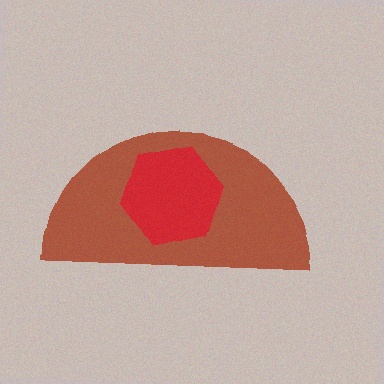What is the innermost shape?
The red hexagon.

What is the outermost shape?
The brown semicircle.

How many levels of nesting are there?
2.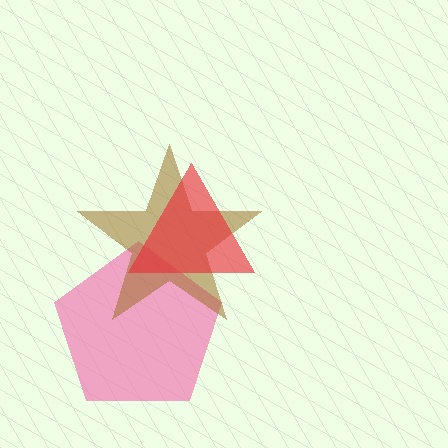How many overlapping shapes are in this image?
There are 3 overlapping shapes in the image.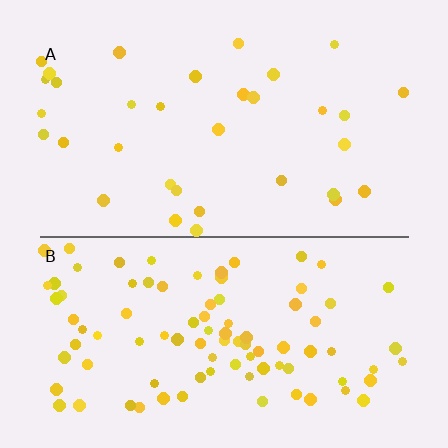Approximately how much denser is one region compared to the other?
Approximately 2.7× — region B over region A.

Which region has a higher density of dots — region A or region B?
B (the bottom).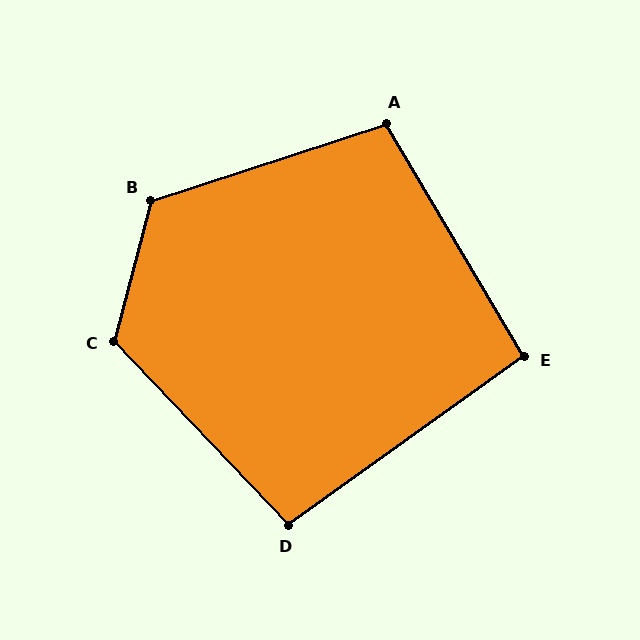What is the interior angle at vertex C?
Approximately 122 degrees (obtuse).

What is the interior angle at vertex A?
Approximately 102 degrees (obtuse).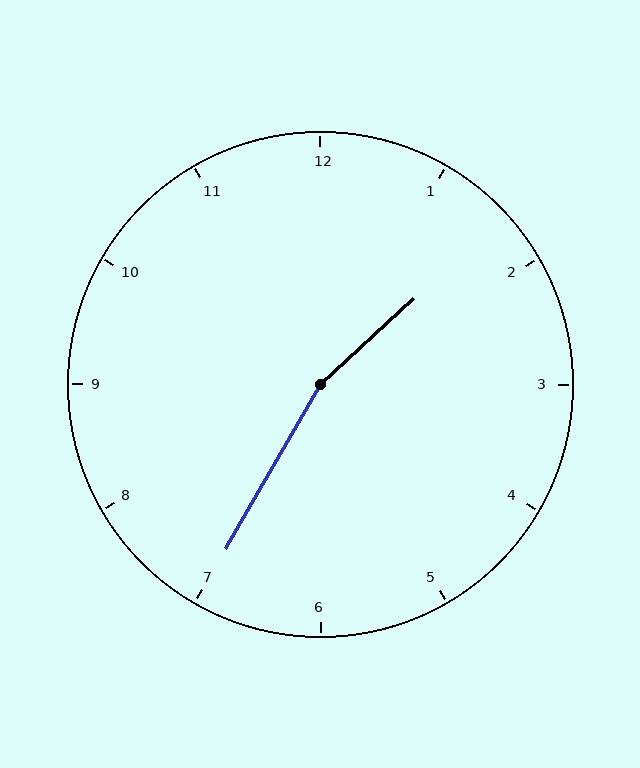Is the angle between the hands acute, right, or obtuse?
It is obtuse.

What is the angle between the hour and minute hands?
Approximately 162 degrees.